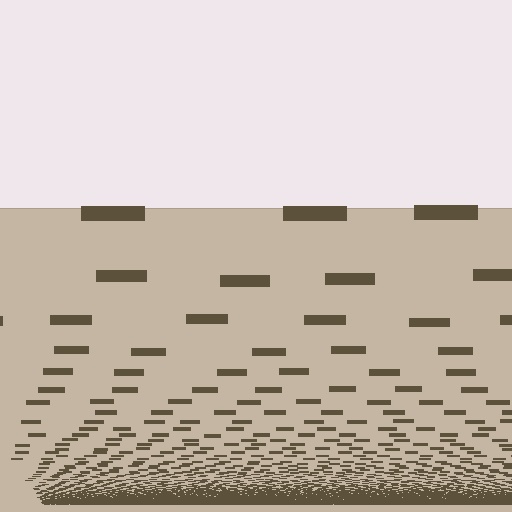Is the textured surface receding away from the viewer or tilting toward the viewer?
The surface appears to tilt toward the viewer. Texture elements get larger and sparser toward the top.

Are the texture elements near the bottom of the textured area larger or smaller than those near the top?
Smaller. The gradient is inverted — elements near the bottom are smaller and denser.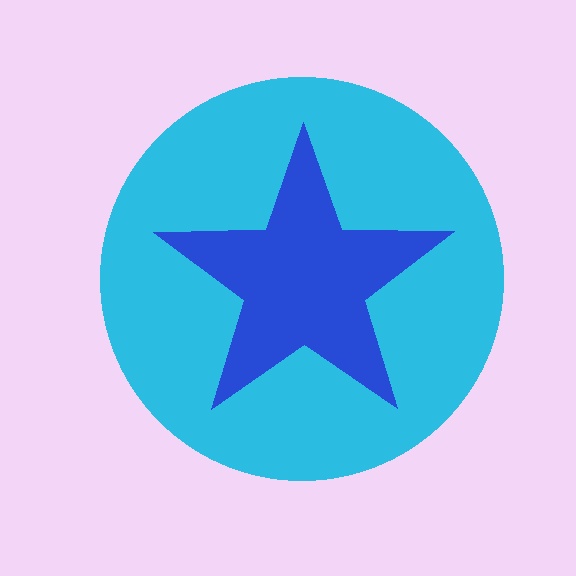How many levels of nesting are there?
2.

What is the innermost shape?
The blue star.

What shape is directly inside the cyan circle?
The blue star.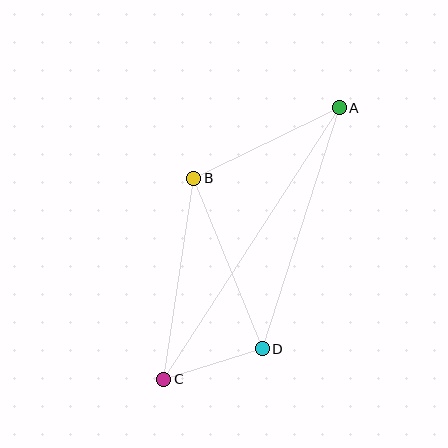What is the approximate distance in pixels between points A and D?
The distance between A and D is approximately 253 pixels.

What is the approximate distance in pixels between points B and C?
The distance between B and C is approximately 203 pixels.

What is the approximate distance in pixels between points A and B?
The distance between A and B is approximately 162 pixels.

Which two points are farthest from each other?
Points A and C are farthest from each other.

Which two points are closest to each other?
Points C and D are closest to each other.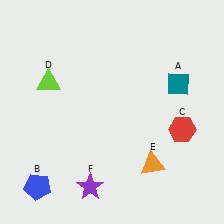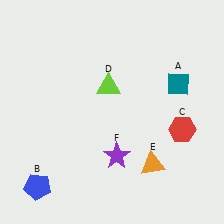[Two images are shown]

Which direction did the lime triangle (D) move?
The lime triangle (D) moved right.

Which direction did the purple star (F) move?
The purple star (F) moved up.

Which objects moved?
The objects that moved are: the lime triangle (D), the purple star (F).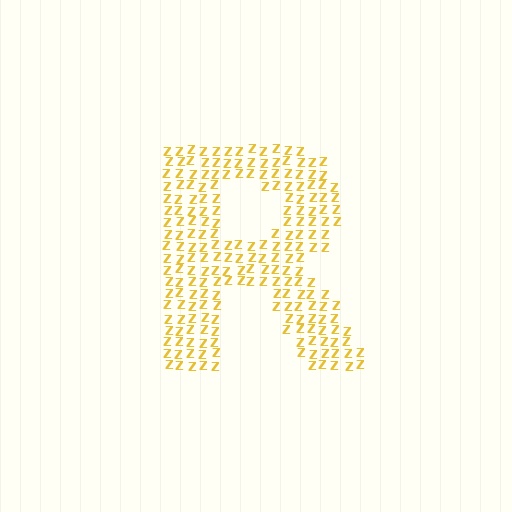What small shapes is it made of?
It is made of small letter Z's.